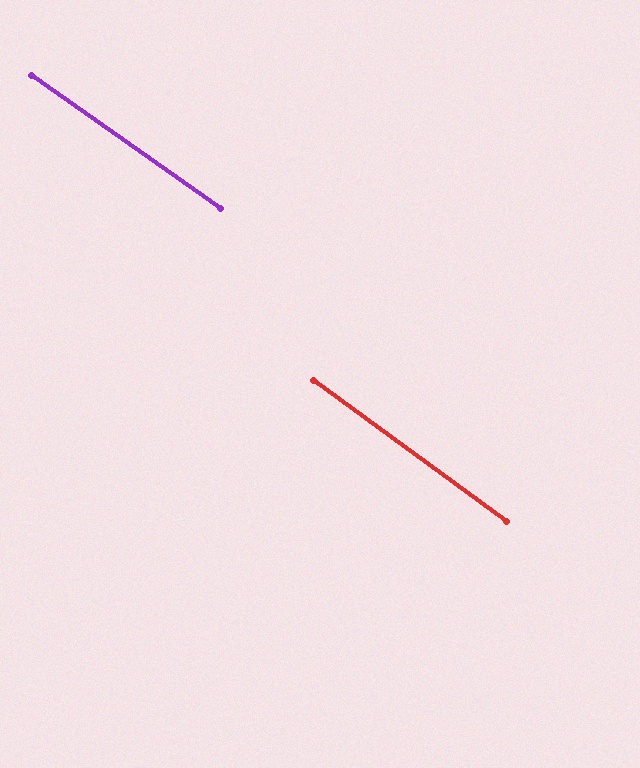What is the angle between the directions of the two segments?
Approximately 1 degree.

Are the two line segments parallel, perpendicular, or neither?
Parallel — their directions differ by only 1.1°.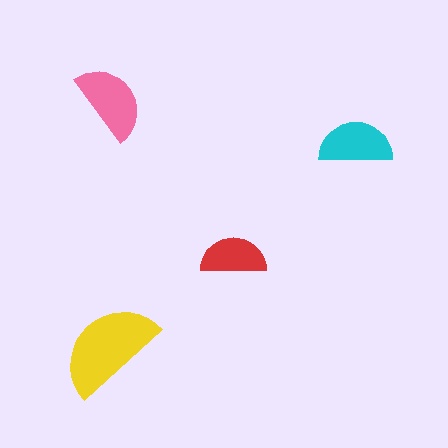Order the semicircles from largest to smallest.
the yellow one, the pink one, the cyan one, the red one.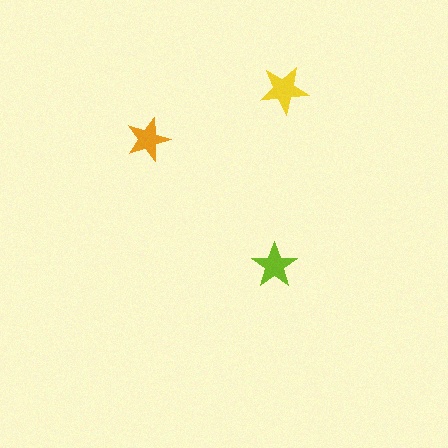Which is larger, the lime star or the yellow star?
The yellow one.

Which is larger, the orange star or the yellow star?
The yellow one.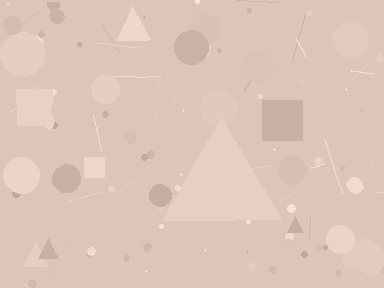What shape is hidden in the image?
A triangle is hidden in the image.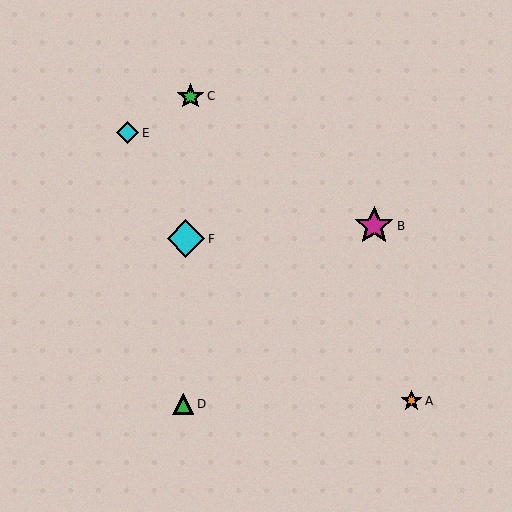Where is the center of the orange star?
The center of the orange star is at (412, 401).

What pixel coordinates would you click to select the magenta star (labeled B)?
Click at (374, 226) to select the magenta star B.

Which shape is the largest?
The magenta star (labeled B) is the largest.